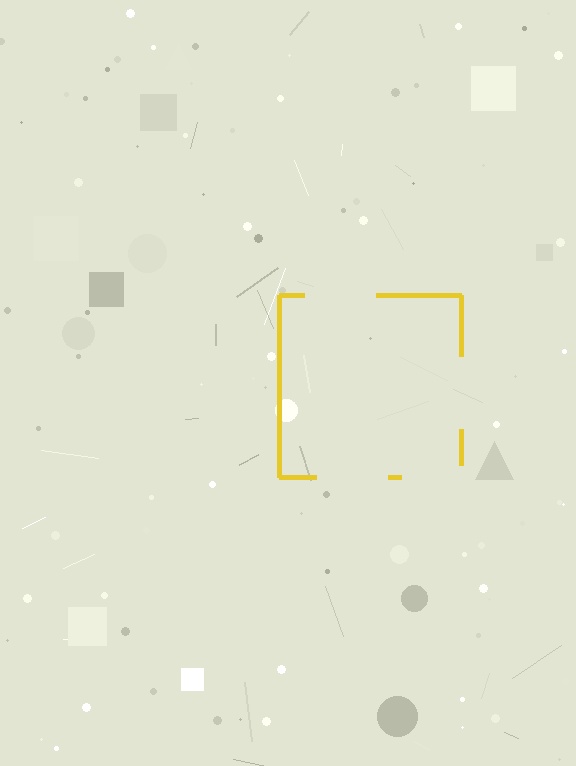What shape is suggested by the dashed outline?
The dashed outline suggests a square.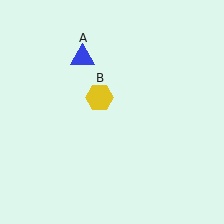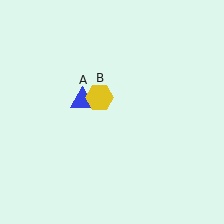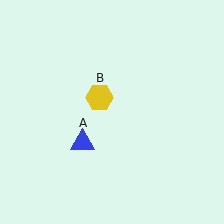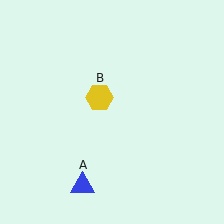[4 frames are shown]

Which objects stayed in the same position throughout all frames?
Yellow hexagon (object B) remained stationary.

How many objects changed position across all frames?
1 object changed position: blue triangle (object A).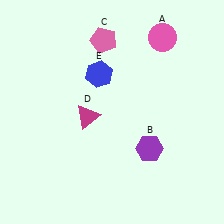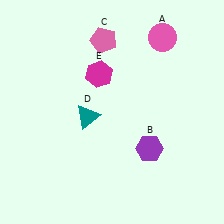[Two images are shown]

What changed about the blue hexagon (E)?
In Image 1, E is blue. In Image 2, it changed to magenta.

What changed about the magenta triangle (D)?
In Image 1, D is magenta. In Image 2, it changed to teal.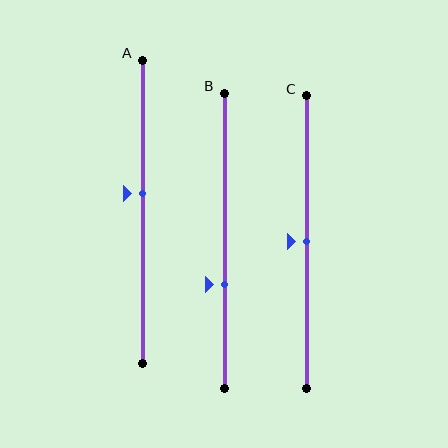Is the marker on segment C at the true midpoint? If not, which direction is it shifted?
Yes, the marker on segment C is at the true midpoint.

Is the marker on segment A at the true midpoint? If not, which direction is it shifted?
No, the marker on segment A is shifted upward by about 6% of the segment length.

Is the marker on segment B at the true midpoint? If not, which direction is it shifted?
No, the marker on segment B is shifted downward by about 15% of the segment length.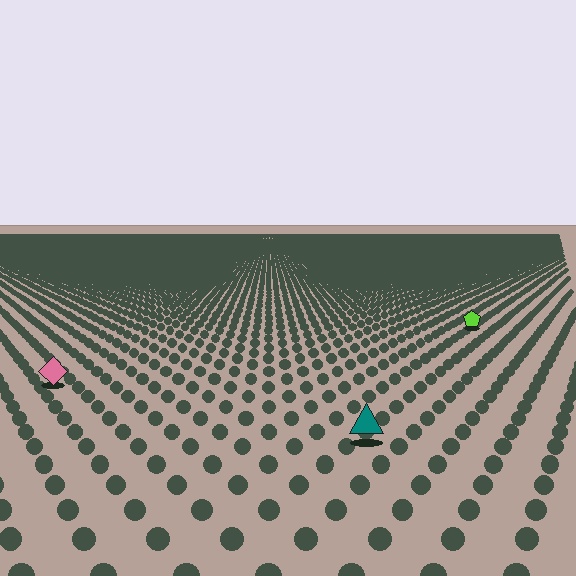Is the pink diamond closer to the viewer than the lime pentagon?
Yes. The pink diamond is closer — you can tell from the texture gradient: the ground texture is coarser near it.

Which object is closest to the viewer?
The teal triangle is closest. The texture marks near it are larger and more spread out.